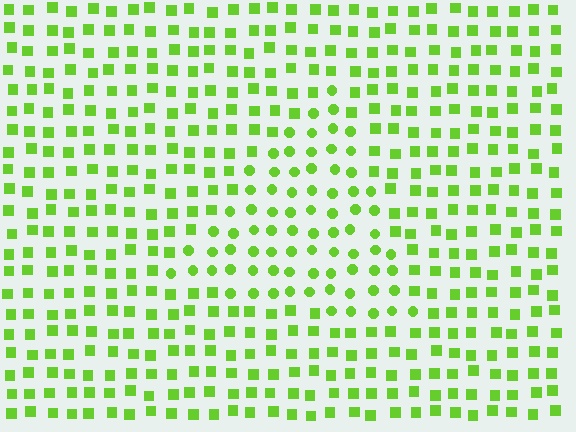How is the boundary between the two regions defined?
The boundary is defined by a change in element shape: circles inside vs. squares outside. All elements share the same color and spacing.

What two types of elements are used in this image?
The image uses circles inside the triangle region and squares outside it.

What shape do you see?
I see a triangle.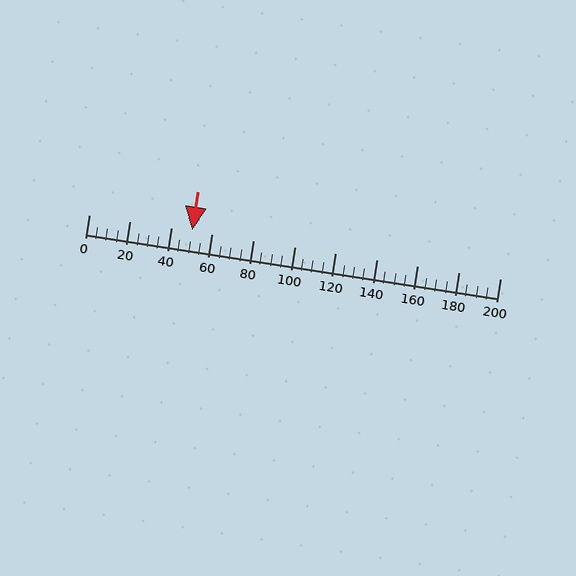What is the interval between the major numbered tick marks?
The major tick marks are spaced 20 units apart.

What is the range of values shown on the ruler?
The ruler shows values from 0 to 200.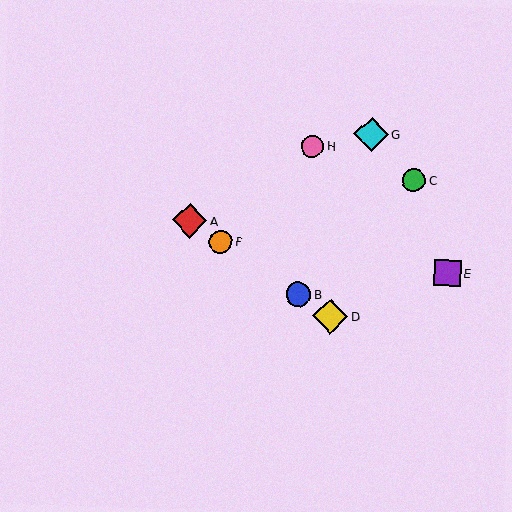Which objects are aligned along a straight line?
Objects A, B, D, F are aligned along a straight line.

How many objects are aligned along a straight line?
4 objects (A, B, D, F) are aligned along a straight line.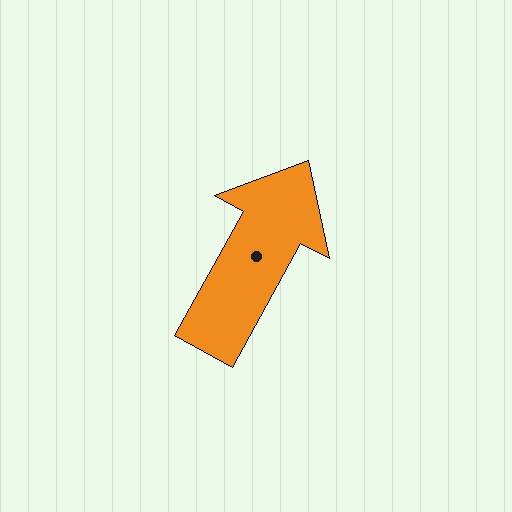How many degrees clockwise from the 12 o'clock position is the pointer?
Approximately 29 degrees.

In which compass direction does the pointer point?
Northeast.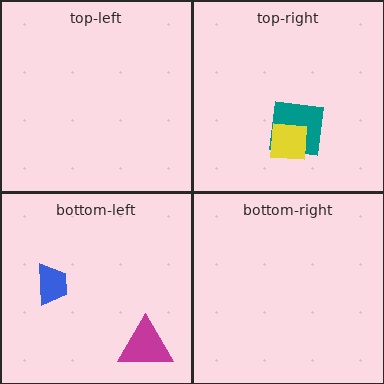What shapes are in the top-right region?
The teal square, the yellow square.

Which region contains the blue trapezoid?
The bottom-left region.